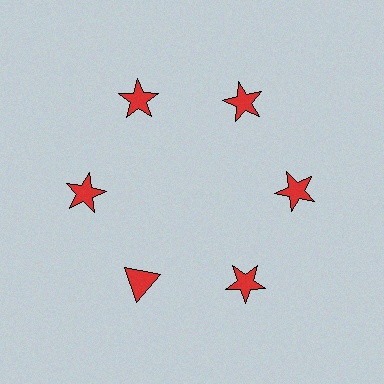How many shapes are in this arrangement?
There are 6 shapes arranged in a ring pattern.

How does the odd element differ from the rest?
It has a different shape: triangle instead of star.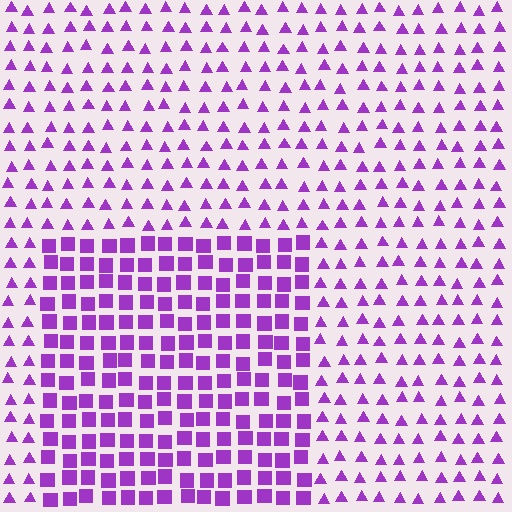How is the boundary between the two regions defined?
The boundary is defined by a change in element shape: squares inside vs. triangles outside. All elements share the same color and spacing.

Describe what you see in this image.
The image is filled with small purple elements arranged in a uniform grid. A rectangle-shaped region contains squares, while the surrounding area contains triangles. The boundary is defined purely by the change in element shape.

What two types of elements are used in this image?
The image uses squares inside the rectangle region and triangles outside it.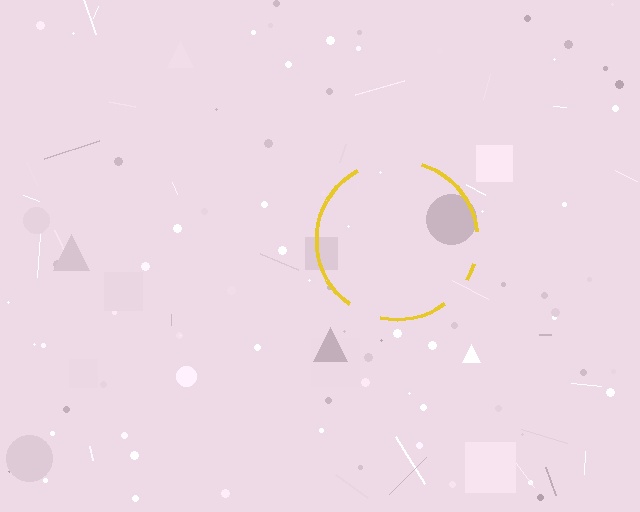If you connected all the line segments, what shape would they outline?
They would outline a circle.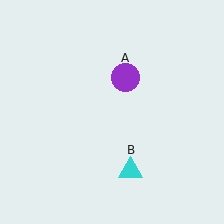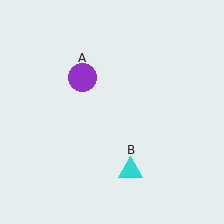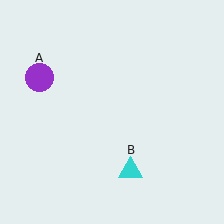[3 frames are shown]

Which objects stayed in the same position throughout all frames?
Cyan triangle (object B) remained stationary.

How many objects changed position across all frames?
1 object changed position: purple circle (object A).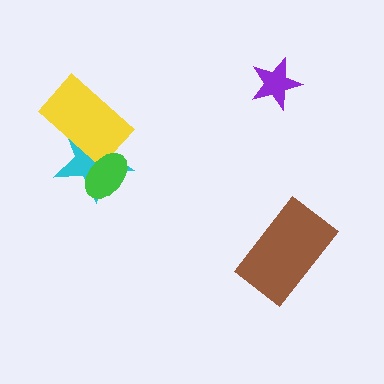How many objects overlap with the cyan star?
2 objects overlap with the cyan star.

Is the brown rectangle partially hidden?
No, no other shape covers it.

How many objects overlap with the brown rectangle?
0 objects overlap with the brown rectangle.